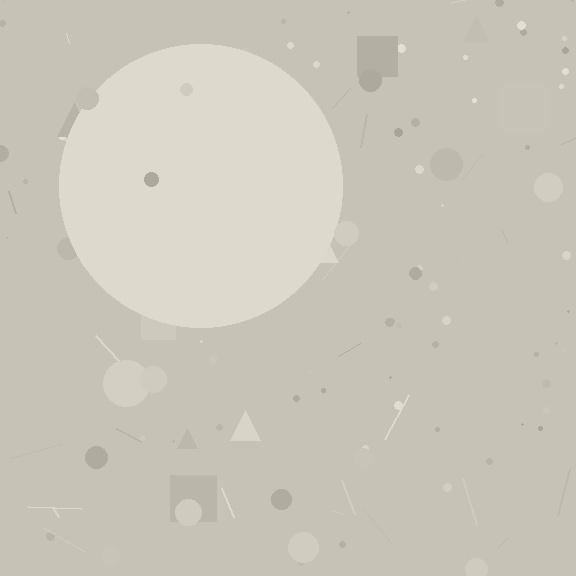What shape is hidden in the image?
A circle is hidden in the image.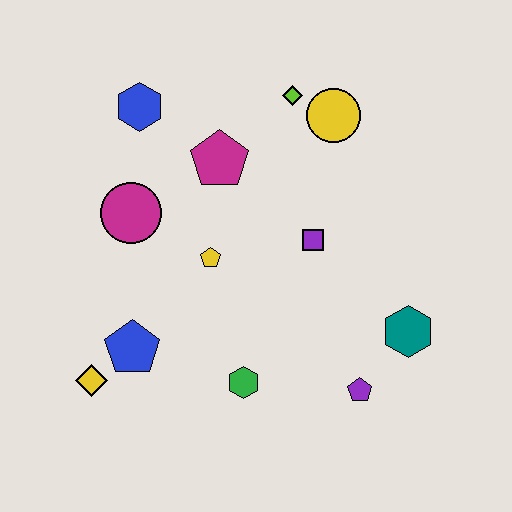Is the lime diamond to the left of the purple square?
Yes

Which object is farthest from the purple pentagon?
The blue hexagon is farthest from the purple pentagon.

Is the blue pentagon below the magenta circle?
Yes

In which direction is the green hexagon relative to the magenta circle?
The green hexagon is below the magenta circle.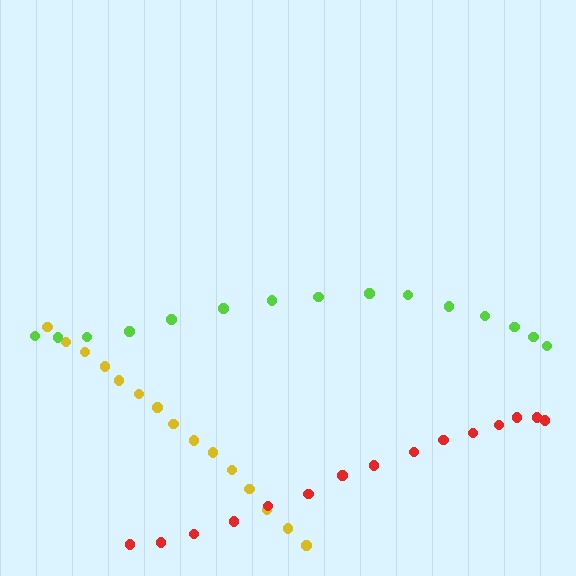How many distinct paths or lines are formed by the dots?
There are 3 distinct paths.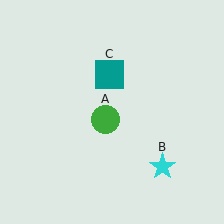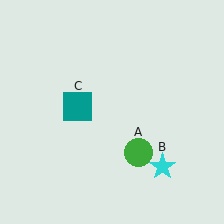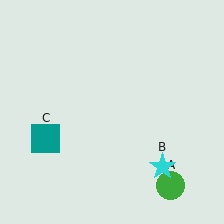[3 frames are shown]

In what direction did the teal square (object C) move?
The teal square (object C) moved down and to the left.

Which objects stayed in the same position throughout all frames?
Cyan star (object B) remained stationary.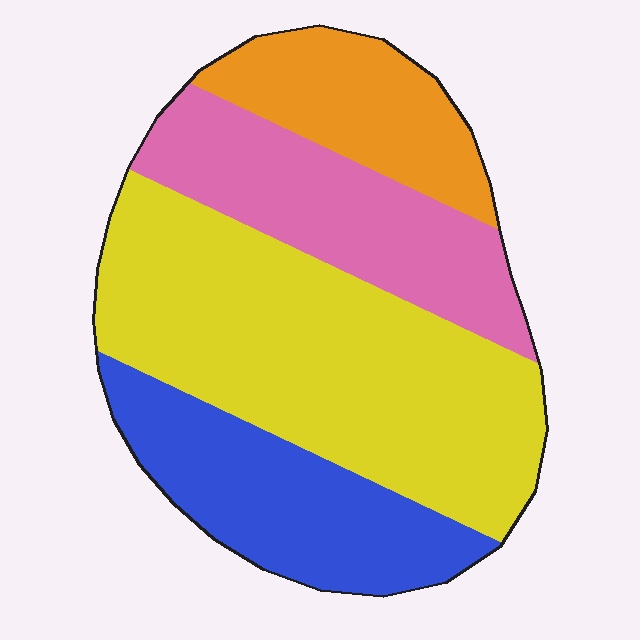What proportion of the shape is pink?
Pink covers around 20% of the shape.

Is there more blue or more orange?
Blue.